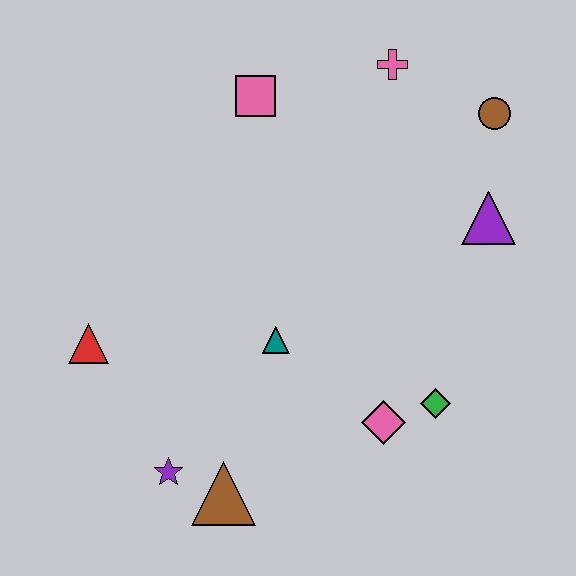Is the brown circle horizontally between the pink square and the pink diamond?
No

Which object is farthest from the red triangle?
The brown circle is farthest from the red triangle.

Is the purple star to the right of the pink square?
No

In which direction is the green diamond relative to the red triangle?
The green diamond is to the right of the red triangle.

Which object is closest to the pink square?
The pink cross is closest to the pink square.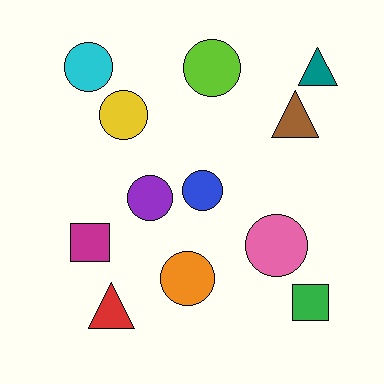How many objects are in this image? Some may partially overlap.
There are 12 objects.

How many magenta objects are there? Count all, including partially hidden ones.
There is 1 magenta object.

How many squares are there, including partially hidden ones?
There are 2 squares.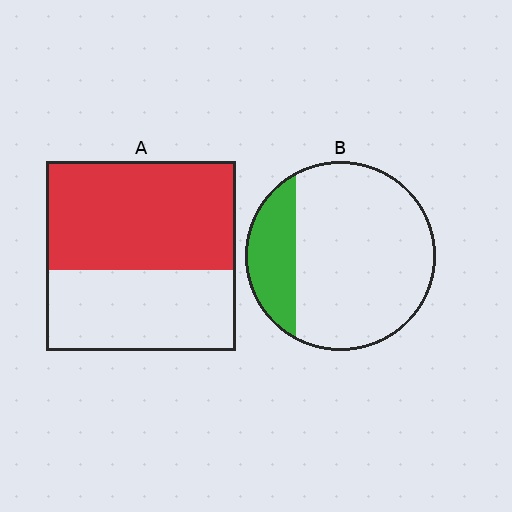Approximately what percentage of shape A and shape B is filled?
A is approximately 55% and B is approximately 20%.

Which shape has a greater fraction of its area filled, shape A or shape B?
Shape A.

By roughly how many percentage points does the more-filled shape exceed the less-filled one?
By roughly 35 percentage points (A over B).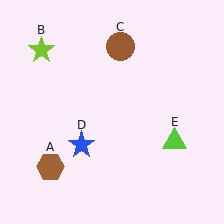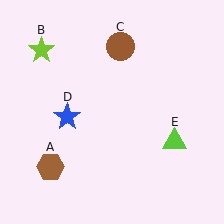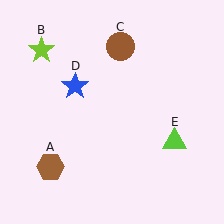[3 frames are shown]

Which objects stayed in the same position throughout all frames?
Brown hexagon (object A) and lime star (object B) and brown circle (object C) and lime triangle (object E) remained stationary.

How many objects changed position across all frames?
1 object changed position: blue star (object D).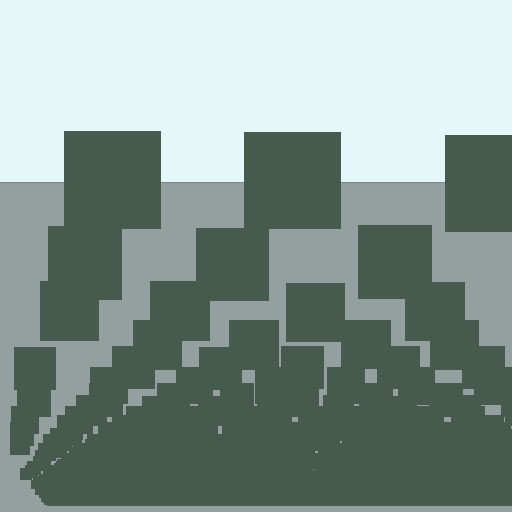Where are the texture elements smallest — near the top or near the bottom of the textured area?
Near the bottom.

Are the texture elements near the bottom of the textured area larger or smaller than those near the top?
Smaller. The gradient is inverted — elements near the bottom are smaller and denser.